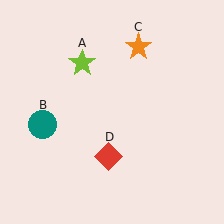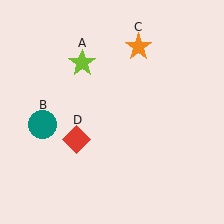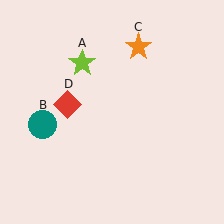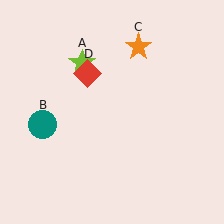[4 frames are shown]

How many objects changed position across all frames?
1 object changed position: red diamond (object D).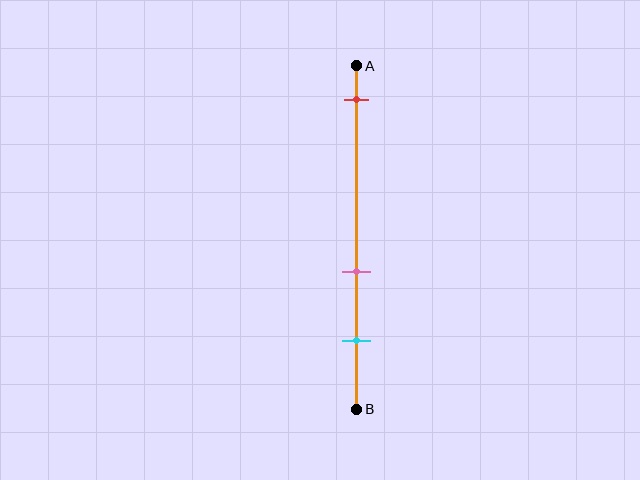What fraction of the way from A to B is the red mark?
The red mark is approximately 10% (0.1) of the way from A to B.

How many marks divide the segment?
There are 3 marks dividing the segment.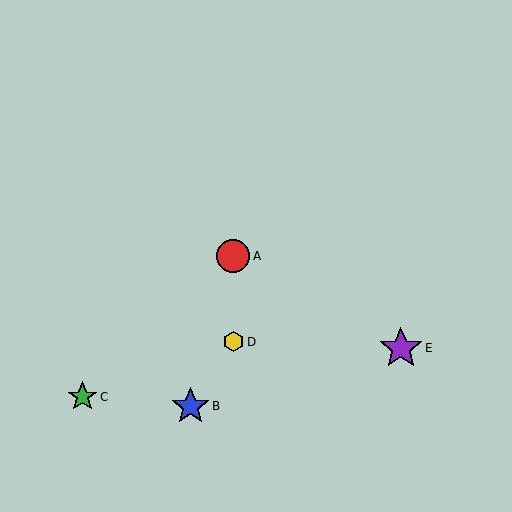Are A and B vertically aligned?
No, A is at x≈233 and B is at x≈191.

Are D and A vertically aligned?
Yes, both are at x≈233.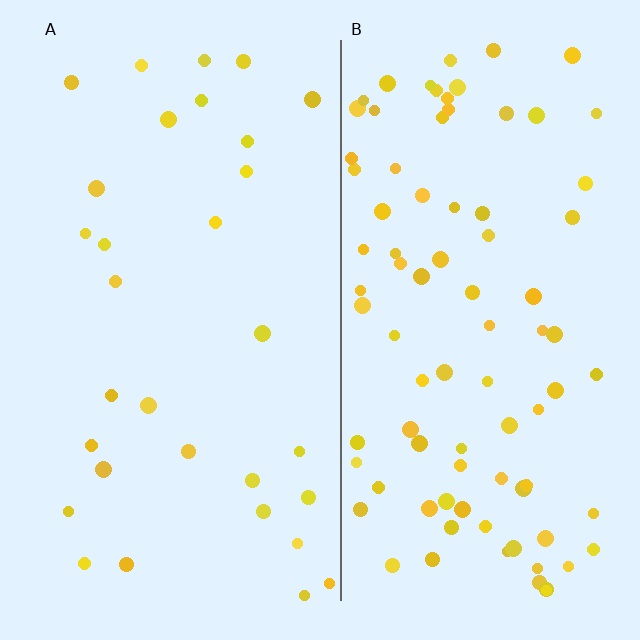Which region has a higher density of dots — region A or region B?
B (the right).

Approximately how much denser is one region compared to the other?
Approximately 2.9× — region B over region A.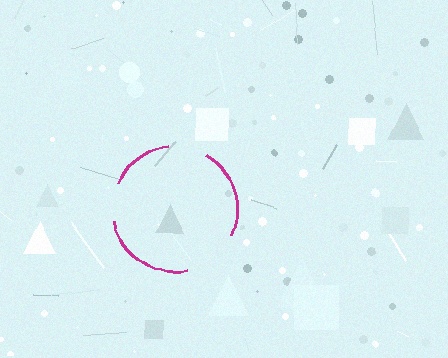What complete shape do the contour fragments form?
The contour fragments form a circle.